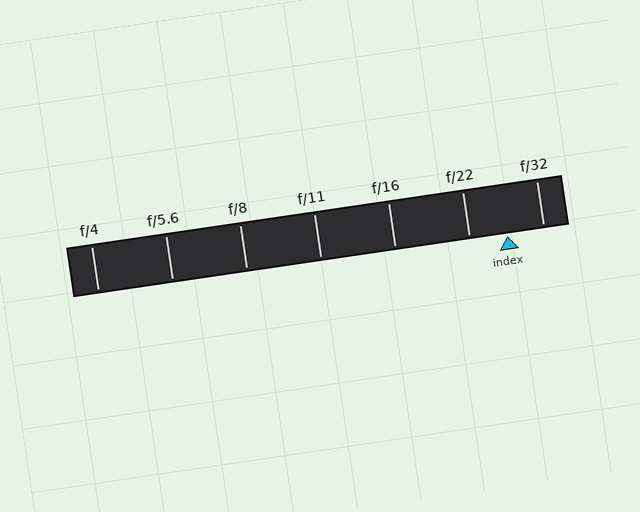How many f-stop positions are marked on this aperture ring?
There are 7 f-stop positions marked.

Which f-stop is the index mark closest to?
The index mark is closest to f/32.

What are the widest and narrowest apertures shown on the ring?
The widest aperture shown is f/4 and the narrowest is f/32.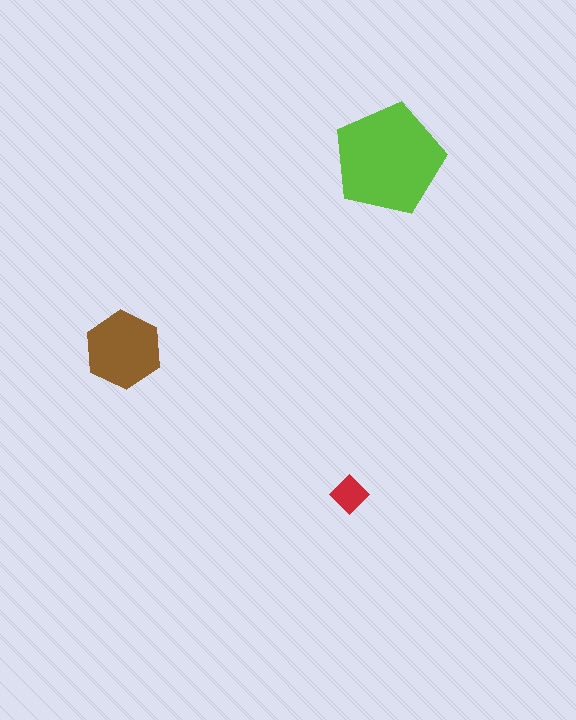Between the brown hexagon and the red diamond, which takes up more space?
The brown hexagon.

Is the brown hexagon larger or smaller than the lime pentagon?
Smaller.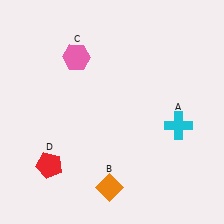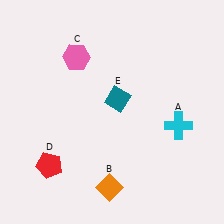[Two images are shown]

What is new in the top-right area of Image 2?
A teal diamond (E) was added in the top-right area of Image 2.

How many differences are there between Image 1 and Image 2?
There is 1 difference between the two images.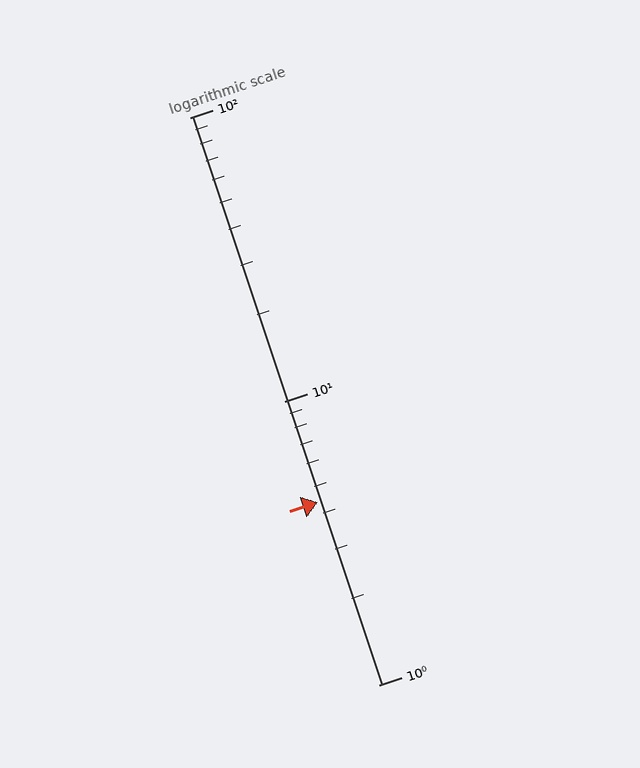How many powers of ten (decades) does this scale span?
The scale spans 2 decades, from 1 to 100.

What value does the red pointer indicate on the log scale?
The pointer indicates approximately 4.4.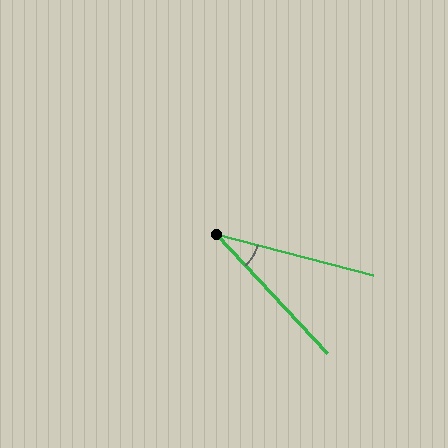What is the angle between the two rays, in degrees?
Approximately 32 degrees.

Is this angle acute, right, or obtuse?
It is acute.